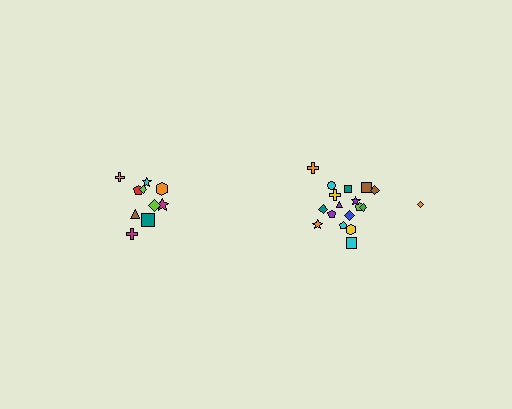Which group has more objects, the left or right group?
The right group.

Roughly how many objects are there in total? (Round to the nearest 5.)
Roughly 30 objects in total.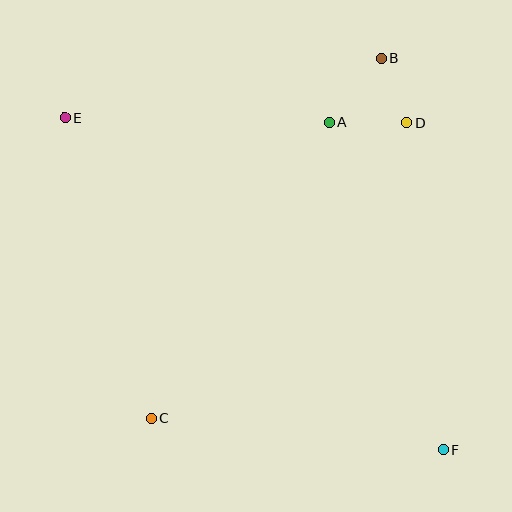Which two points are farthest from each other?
Points E and F are farthest from each other.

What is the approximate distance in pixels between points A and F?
The distance between A and F is approximately 347 pixels.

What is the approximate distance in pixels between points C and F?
The distance between C and F is approximately 294 pixels.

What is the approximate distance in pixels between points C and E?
The distance between C and E is approximately 313 pixels.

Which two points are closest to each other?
Points B and D are closest to each other.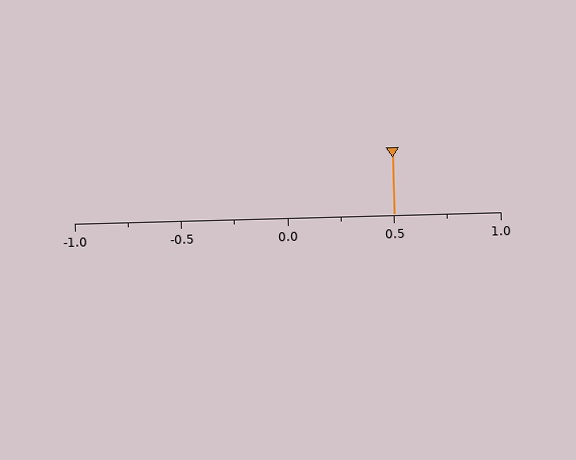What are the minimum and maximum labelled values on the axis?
The axis runs from -1.0 to 1.0.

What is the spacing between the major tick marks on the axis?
The major ticks are spaced 0.5 apart.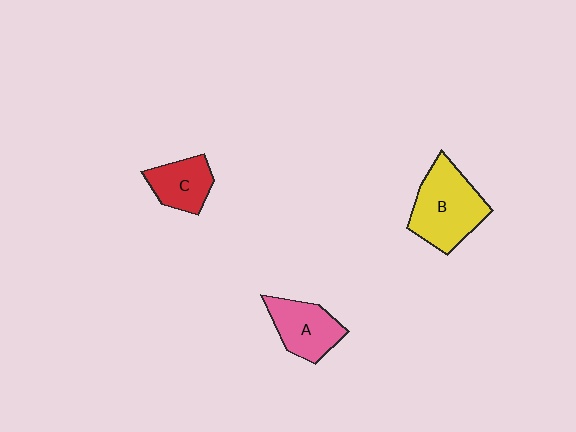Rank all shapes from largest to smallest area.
From largest to smallest: B (yellow), A (pink), C (red).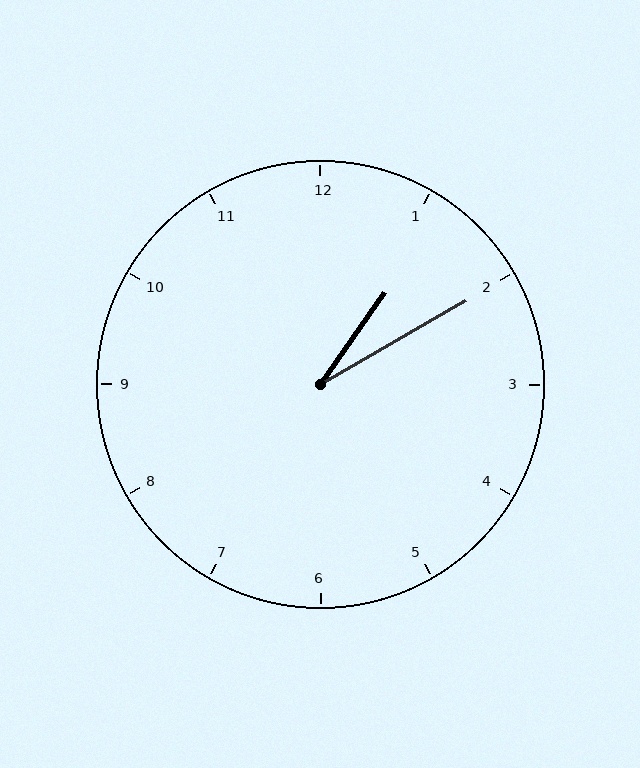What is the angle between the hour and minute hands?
Approximately 25 degrees.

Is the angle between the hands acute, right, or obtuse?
It is acute.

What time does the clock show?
1:10.